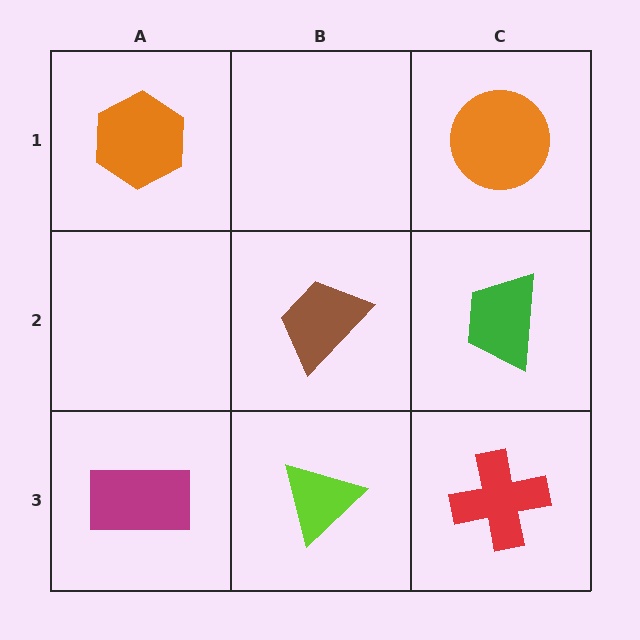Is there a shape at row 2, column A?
No, that cell is empty.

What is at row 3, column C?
A red cross.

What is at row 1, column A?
An orange hexagon.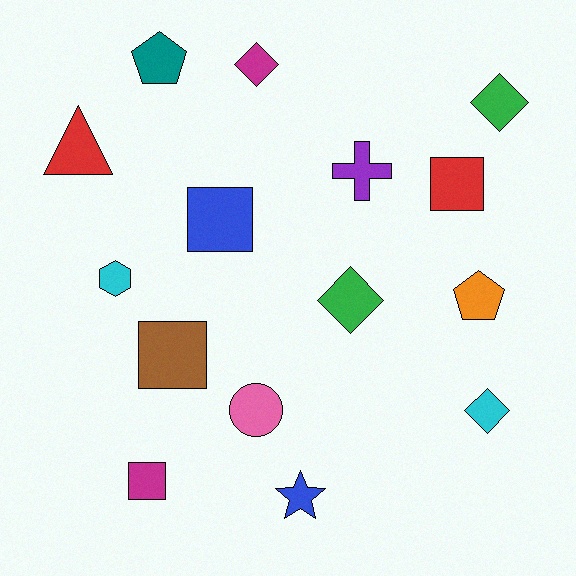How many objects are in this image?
There are 15 objects.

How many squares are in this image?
There are 4 squares.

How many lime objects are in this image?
There are no lime objects.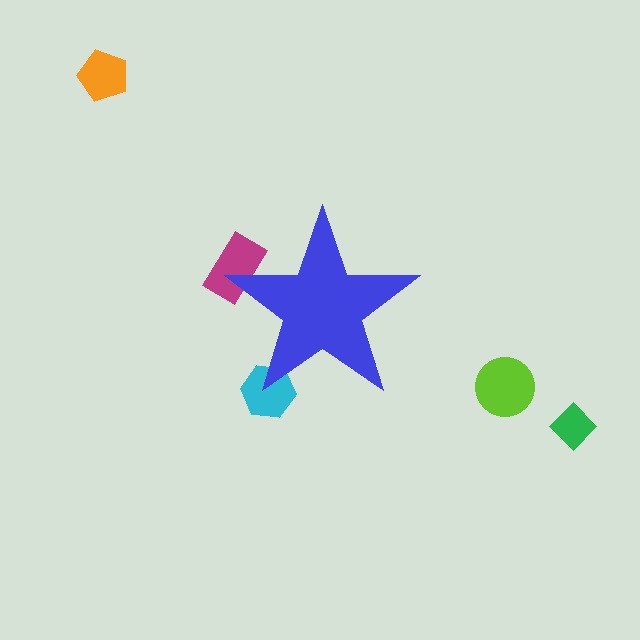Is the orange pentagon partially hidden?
No, the orange pentagon is fully visible.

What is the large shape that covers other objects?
A blue star.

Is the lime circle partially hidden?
No, the lime circle is fully visible.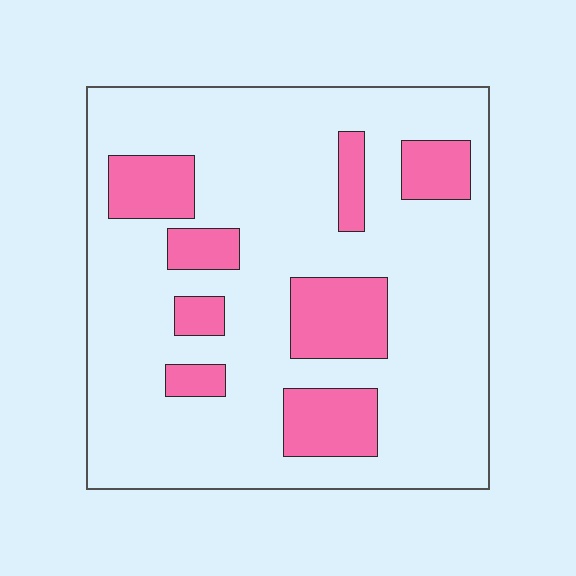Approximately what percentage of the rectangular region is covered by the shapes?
Approximately 20%.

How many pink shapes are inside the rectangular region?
8.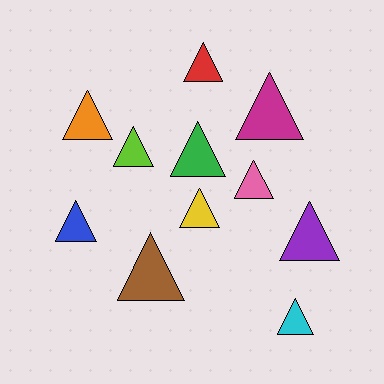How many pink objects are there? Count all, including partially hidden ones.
There is 1 pink object.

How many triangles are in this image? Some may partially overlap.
There are 11 triangles.